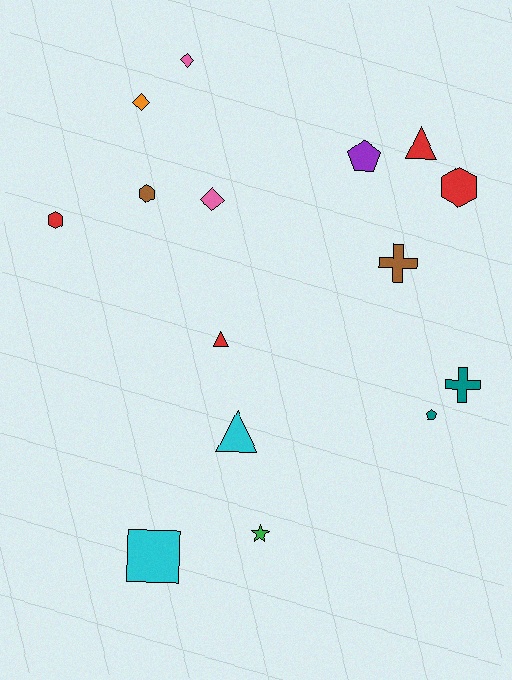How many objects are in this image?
There are 15 objects.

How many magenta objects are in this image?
There are no magenta objects.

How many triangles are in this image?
There are 3 triangles.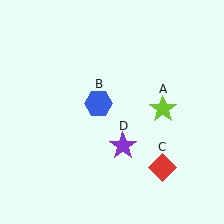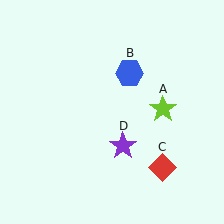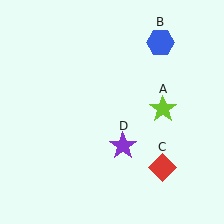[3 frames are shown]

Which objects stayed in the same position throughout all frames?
Lime star (object A) and red diamond (object C) and purple star (object D) remained stationary.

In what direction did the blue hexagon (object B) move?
The blue hexagon (object B) moved up and to the right.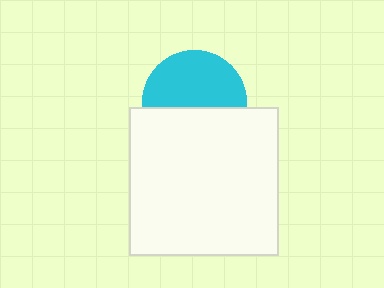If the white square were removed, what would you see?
You would see the complete cyan circle.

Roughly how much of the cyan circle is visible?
About half of it is visible (roughly 56%).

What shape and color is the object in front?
The object in front is a white square.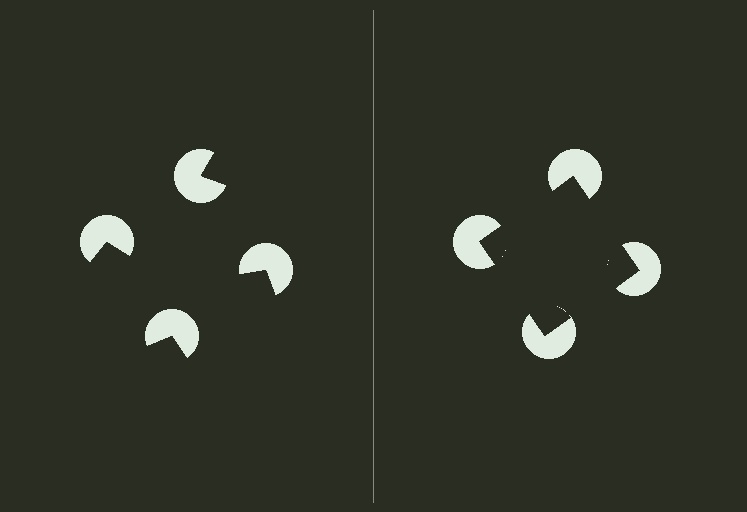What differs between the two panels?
The pac-man discs are positioned identically on both sides; only the wedge orientations differ. On the right they align to a square; on the left they are misaligned.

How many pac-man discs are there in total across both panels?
8 — 4 on each side.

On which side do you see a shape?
An illusory square appears on the right side. On the left side the wedge cuts are rotated, so no coherent shape forms.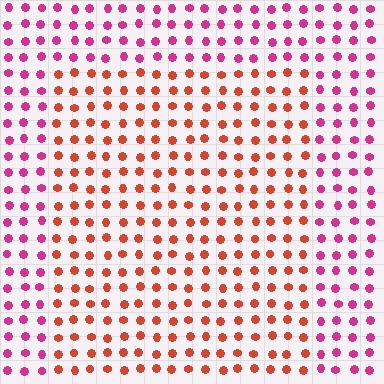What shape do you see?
I see a rectangle.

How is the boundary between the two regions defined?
The boundary is defined purely by a slight shift in hue (about 43 degrees). Spacing, size, and orientation are identical on both sides.